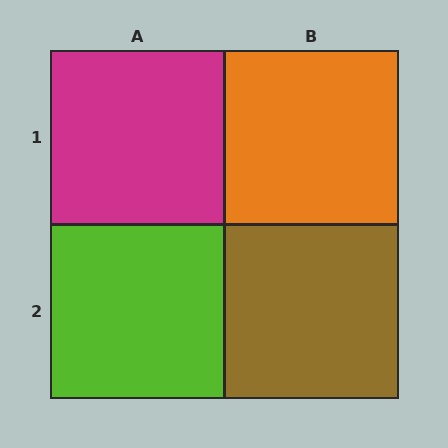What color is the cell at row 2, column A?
Lime.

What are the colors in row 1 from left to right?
Magenta, orange.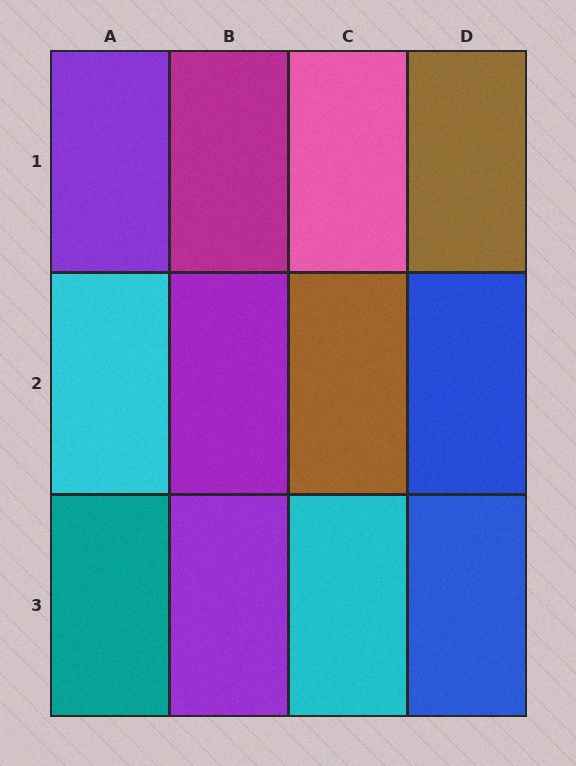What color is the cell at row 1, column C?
Pink.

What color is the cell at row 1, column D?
Brown.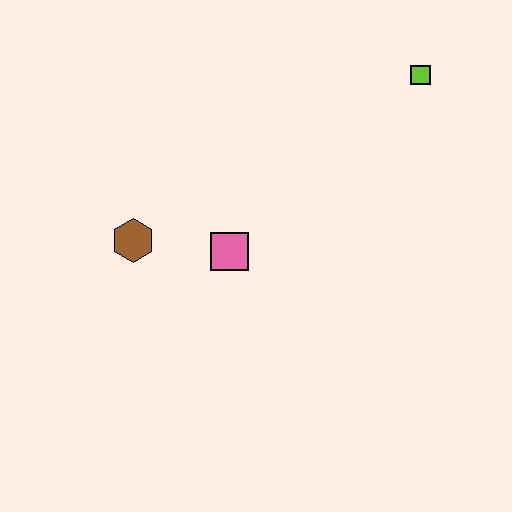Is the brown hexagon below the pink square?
No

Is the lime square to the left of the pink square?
No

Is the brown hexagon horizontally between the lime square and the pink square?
No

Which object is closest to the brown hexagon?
The pink square is closest to the brown hexagon.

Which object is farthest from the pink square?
The lime square is farthest from the pink square.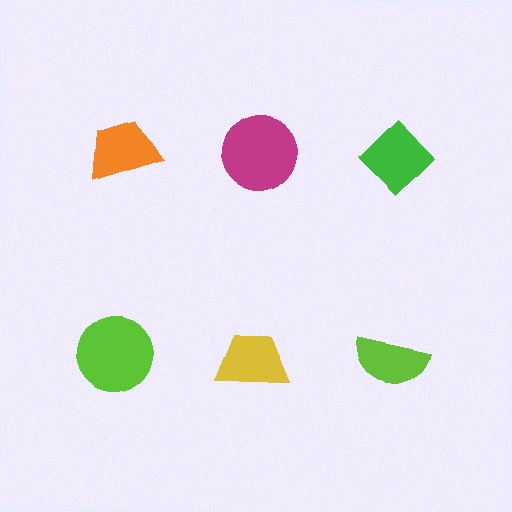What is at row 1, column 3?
A green diamond.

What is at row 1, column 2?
A magenta circle.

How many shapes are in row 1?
3 shapes.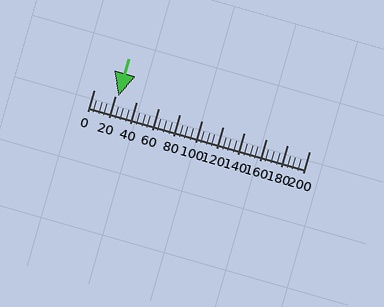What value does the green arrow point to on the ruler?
The green arrow points to approximately 22.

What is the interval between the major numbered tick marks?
The major tick marks are spaced 20 units apart.